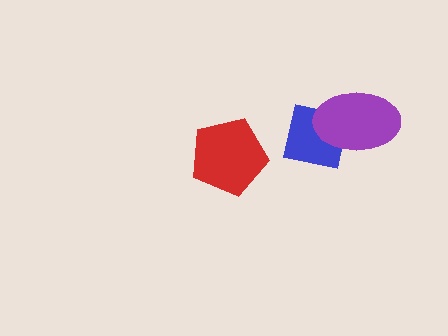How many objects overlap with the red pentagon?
0 objects overlap with the red pentagon.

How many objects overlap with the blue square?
1 object overlaps with the blue square.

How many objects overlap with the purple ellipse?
1 object overlaps with the purple ellipse.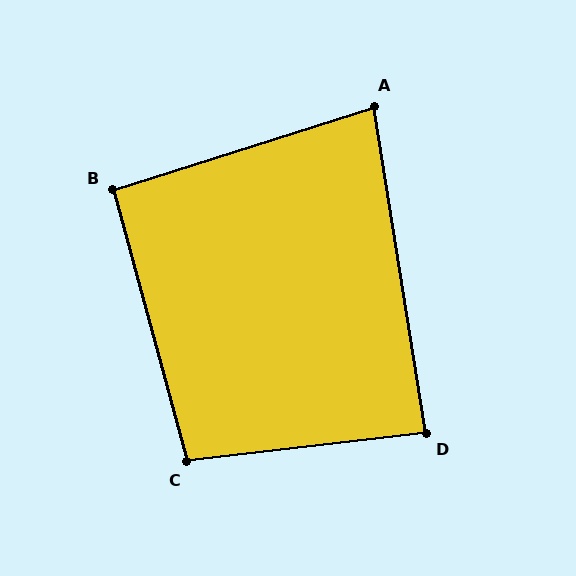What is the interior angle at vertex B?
Approximately 92 degrees (approximately right).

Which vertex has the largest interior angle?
C, at approximately 99 degrees.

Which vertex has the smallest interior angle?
A, at approximately 81 degrees.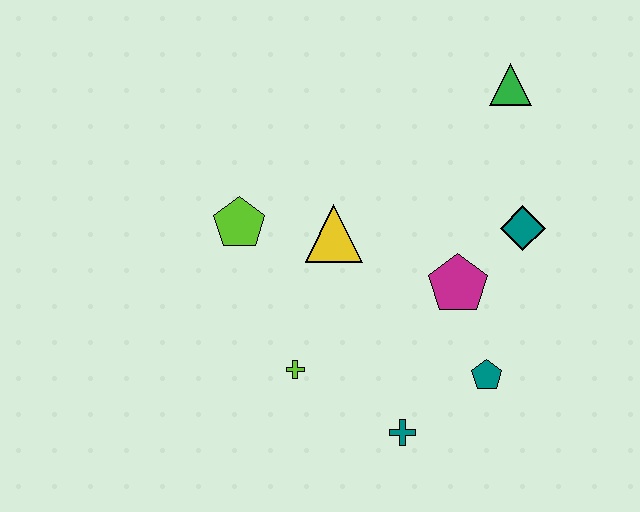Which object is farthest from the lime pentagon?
The green triangle is farthest from the lime pentagon.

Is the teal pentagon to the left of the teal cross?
No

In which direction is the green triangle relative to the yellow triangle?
The green triangle is to the right of the yellow triangle.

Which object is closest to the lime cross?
The teal cross is closest to the lime cross.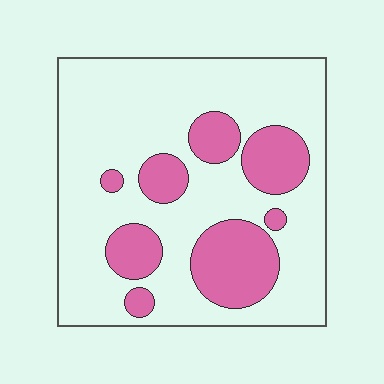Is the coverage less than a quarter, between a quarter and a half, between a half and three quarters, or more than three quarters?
Between a quarter and a half.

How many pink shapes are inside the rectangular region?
8.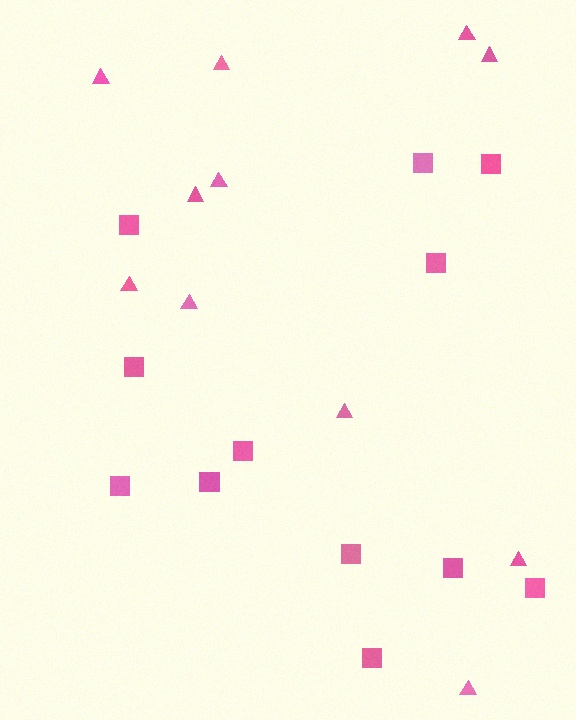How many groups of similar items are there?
There are 2 groups: one group of triangles (11) and one group of squares (12).